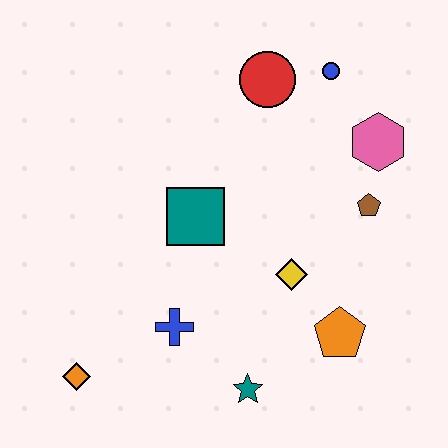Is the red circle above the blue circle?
No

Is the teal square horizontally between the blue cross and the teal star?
Yes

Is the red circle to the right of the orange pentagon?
No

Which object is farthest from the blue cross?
The blue circle is farthest from the blue cross.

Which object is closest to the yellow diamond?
The orange pentagon is closest to the yellow diamond.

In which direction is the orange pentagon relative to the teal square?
The orange pentagon is to the right of the teal square.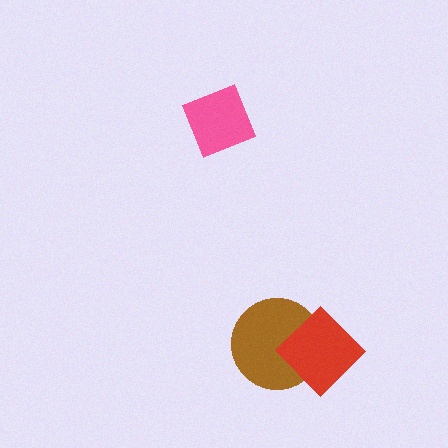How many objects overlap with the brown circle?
1 object overlaps with the brown circle.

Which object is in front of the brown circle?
The red diamond is in front of the brown circle.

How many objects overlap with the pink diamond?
0 objects overlap with the pink diamond.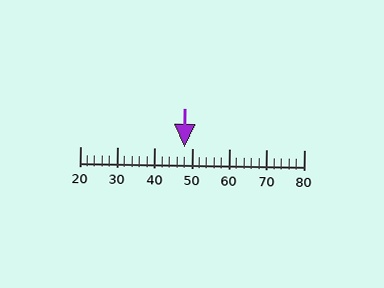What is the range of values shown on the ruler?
The ruler shows values from 20 to 80.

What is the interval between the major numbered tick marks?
The major tick marks are spaced 10 units apart.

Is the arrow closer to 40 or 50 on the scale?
The arrow is closer to 50.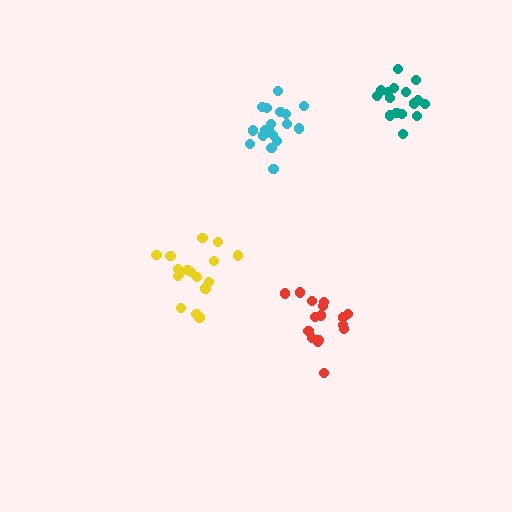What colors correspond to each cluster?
The clusters are colored: red, cyan, teal, yellow.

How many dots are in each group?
Group 1: 16 dots, Group 2: 20 dots, Group 3: 16 dots, Group 4: 17 dots (69 total).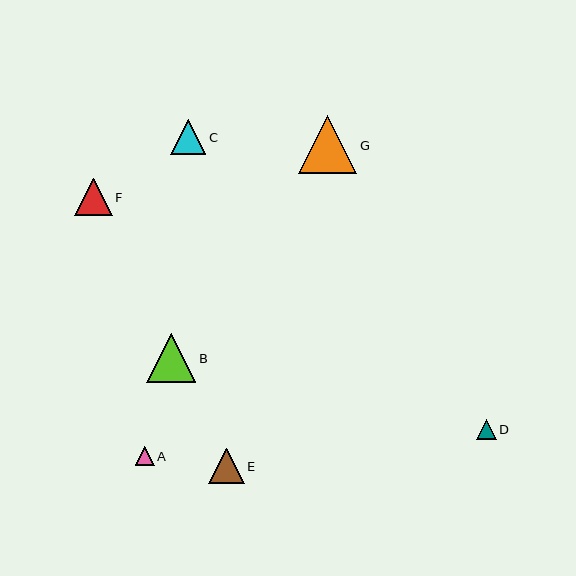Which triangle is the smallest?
Triangle A is the smallest with a size of approximately 19 pixels.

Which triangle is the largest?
Triangle G is the largest with a size of approximately 58 pixels.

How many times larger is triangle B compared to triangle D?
Triangle B is approximately 2.5 times the size of triangle D.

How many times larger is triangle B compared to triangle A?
Triangle B is approximately 2.6 times the size of triangle A.